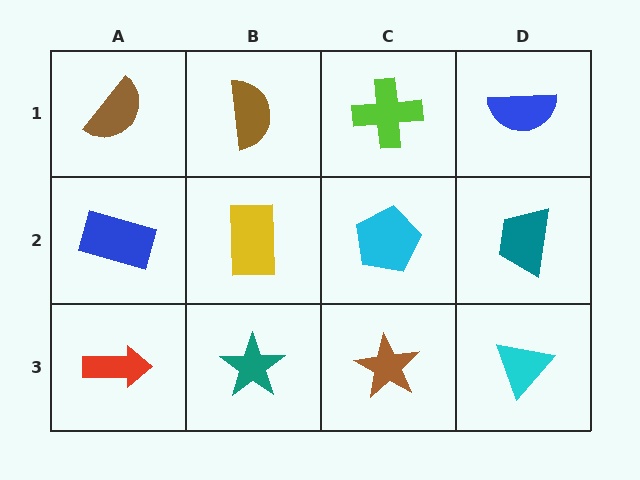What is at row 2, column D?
A teal trapezoid.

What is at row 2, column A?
A blue rectangle.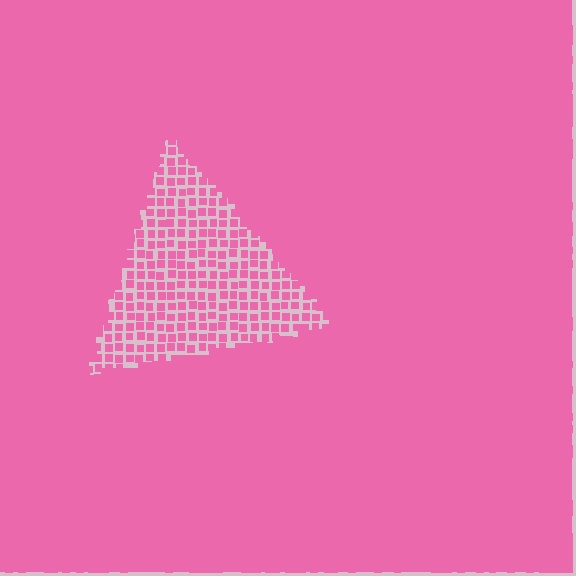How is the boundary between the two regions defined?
The boundary is defined by a change in element density (approximately 2.7x ratio). All elements are the same color, size, and shape.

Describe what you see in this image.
The image contains small pink elements arranged at two different densities. A triangle-shaped region is visible where the elements are less densely packed than the surrounding area.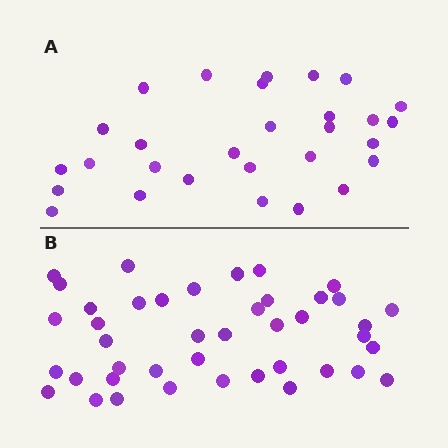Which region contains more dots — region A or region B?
Region B (the bottom region) has more dots.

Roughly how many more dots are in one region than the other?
Region B has approximately 15 more dots than region A.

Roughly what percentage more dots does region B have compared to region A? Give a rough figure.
About 45% more.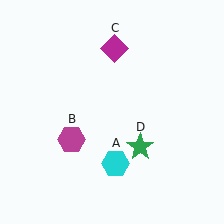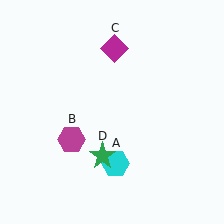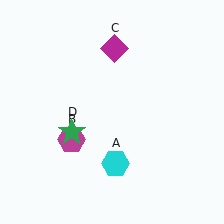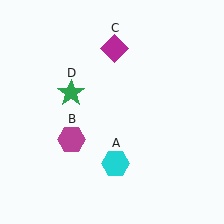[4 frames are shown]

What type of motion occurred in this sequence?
The green star (object D) rotated clockwise around the center of the scene.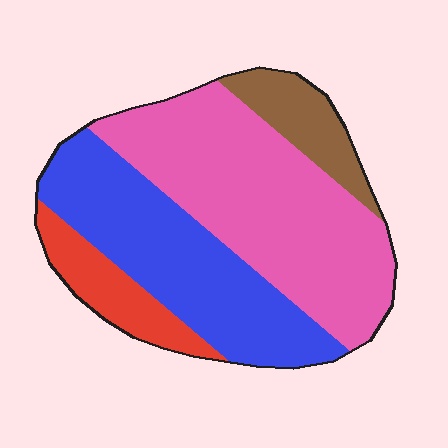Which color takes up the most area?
Pink, at roughly 45%.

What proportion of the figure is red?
Red covers 11% of the figure.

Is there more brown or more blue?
Blue.